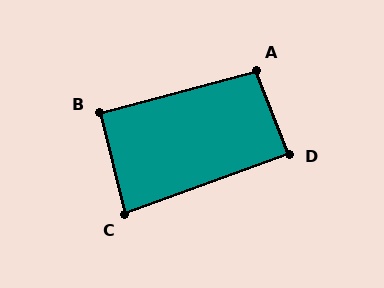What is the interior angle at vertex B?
Approximately 91 degrees (approximately right).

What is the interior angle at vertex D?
Approximately 89 degrees (approximately right).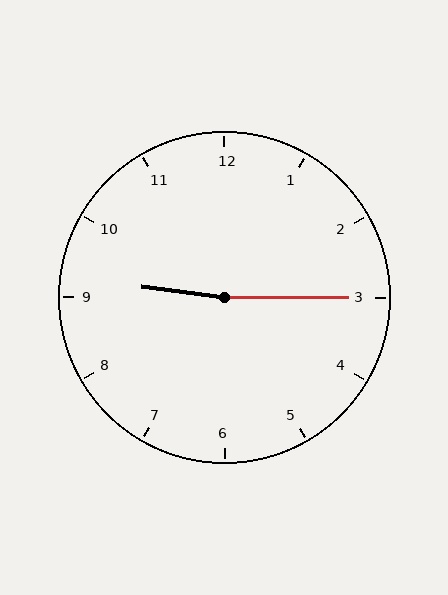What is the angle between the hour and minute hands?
Approximately 172 degrees.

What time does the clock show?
9:15.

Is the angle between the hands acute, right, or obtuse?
It is obtuse.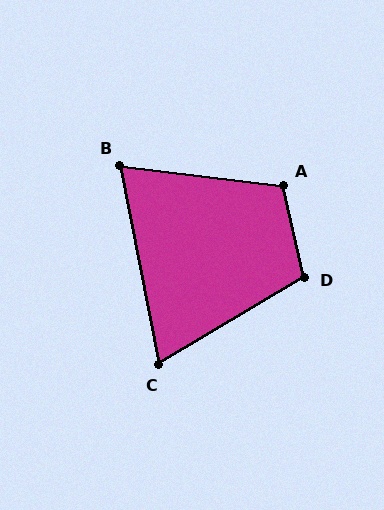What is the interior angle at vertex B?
Approximately 72 degrees (acute).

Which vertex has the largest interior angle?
A, at approximately 110 degrees.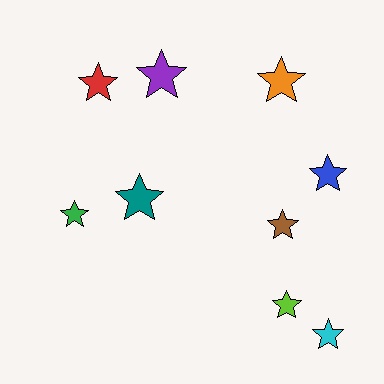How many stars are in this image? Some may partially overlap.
There are 9 stars.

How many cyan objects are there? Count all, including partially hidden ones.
There is 1 cyan object.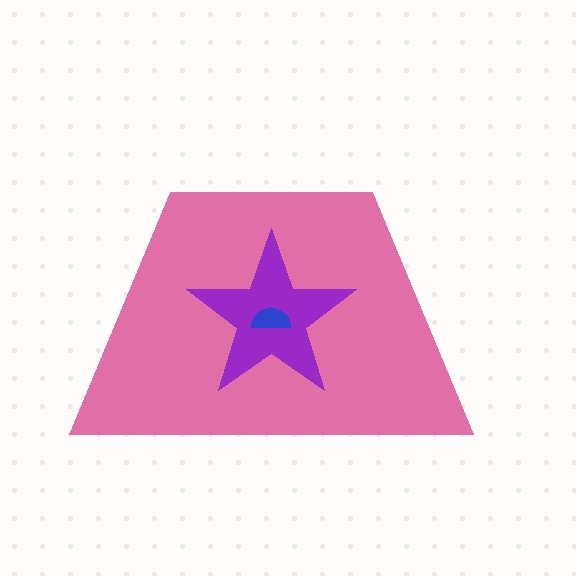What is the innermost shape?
The blue semicircle.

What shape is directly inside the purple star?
The blue semicircle.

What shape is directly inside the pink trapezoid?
The purple star.